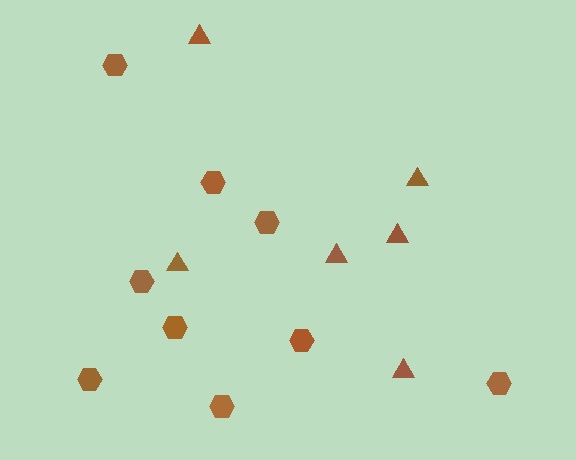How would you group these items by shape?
There are 2 groups: one group of hexagons (9) and one group of triangles (6).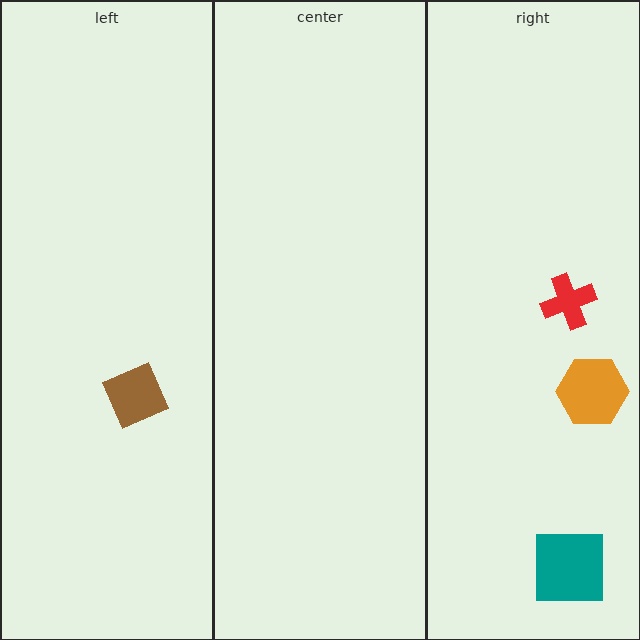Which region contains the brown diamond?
The left region.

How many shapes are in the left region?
1.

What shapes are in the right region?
The orange hexagon, the red cross, the teal square.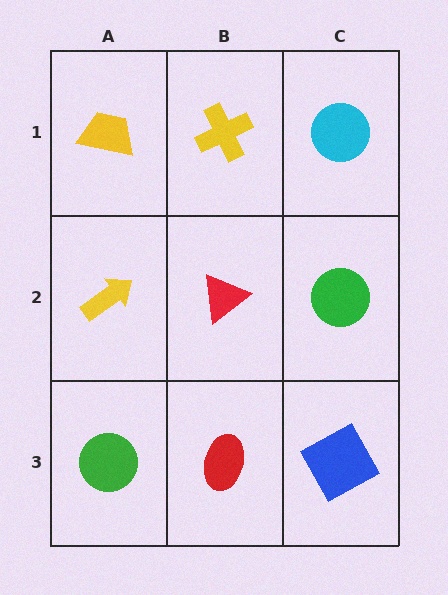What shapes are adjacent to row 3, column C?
A green circle (row 2, column C), a red ellipse (row 3, column B).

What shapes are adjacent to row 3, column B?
A red triangle (row 2, column B), a green circle (row 3, column A), a blue square (row 3, column C).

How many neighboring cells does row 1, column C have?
2.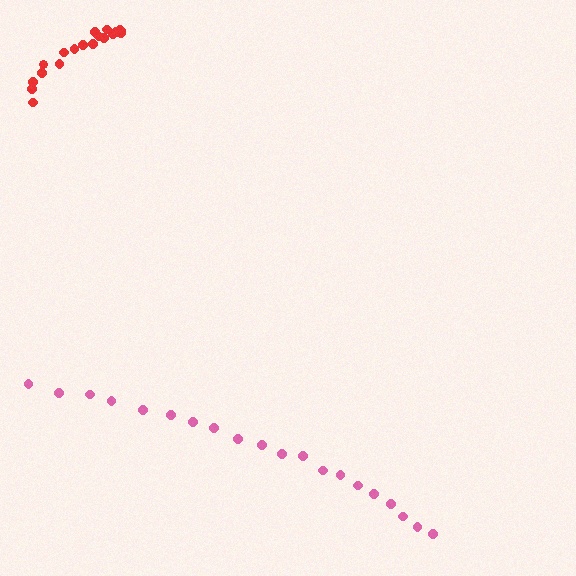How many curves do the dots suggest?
There are 2 distinct paths.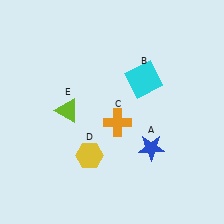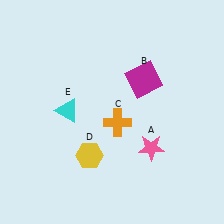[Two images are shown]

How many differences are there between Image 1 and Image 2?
There are 3 differences between the two images.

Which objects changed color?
A changed from blue to pink. B changed from cyan to magenta. E changed from lime to cyan.